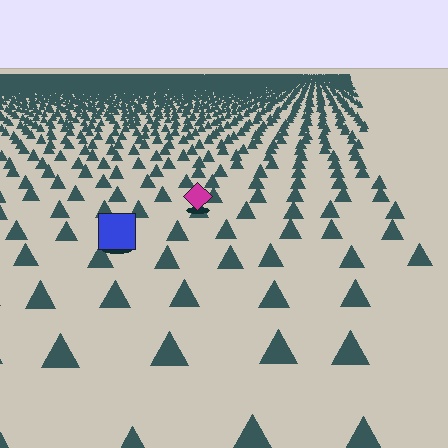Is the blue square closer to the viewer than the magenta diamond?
Yes. The blue square is closer — you can tell from the texture gradient: the ground texture is coarser near it.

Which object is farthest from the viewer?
The magenta diamond is farthest from the viewer. It appears smaller and the ground texture around it is denser.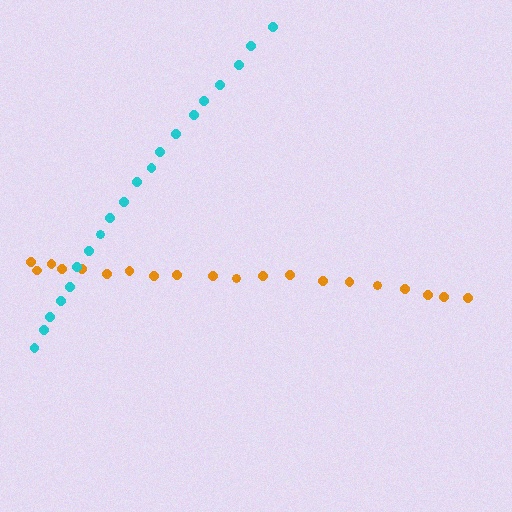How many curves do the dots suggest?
There are 2 distinct paths.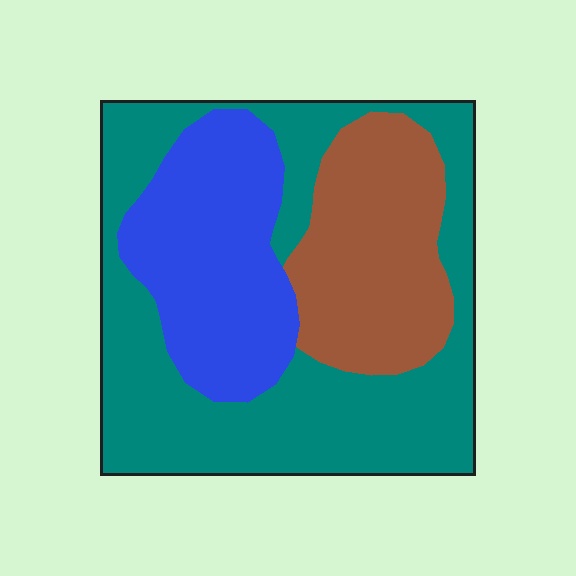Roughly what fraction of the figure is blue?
Blue takes up between a sixth and a third of the figure.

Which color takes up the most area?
Teal, at roughly 50%.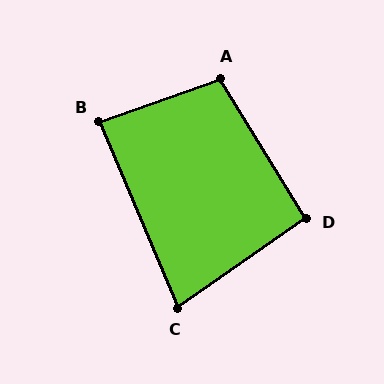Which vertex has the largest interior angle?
A, at approximately 102 degrees.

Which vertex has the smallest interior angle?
C, at approximately 78 degrees.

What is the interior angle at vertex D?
Approximately 93 degrees (approximately right).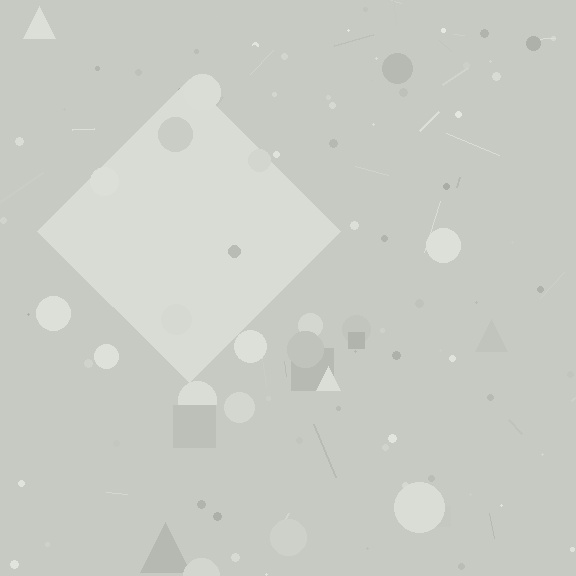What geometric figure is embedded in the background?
A diamond is embedded in the background.